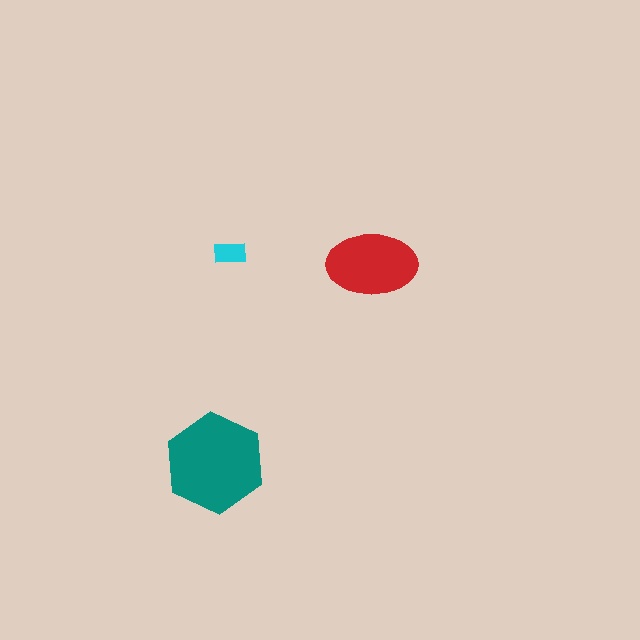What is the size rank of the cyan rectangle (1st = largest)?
3rd.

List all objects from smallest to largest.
The cyan rectangle, the red ellipse, the teal hexagon.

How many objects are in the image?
There are 3 objects in the image.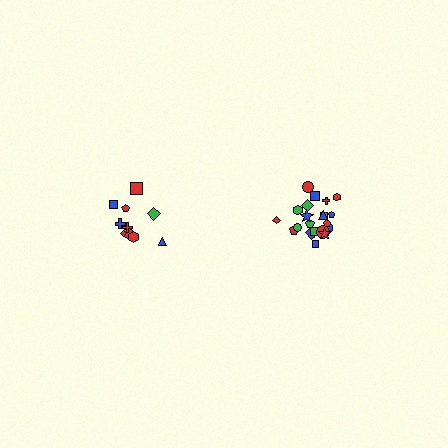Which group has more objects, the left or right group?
The right group.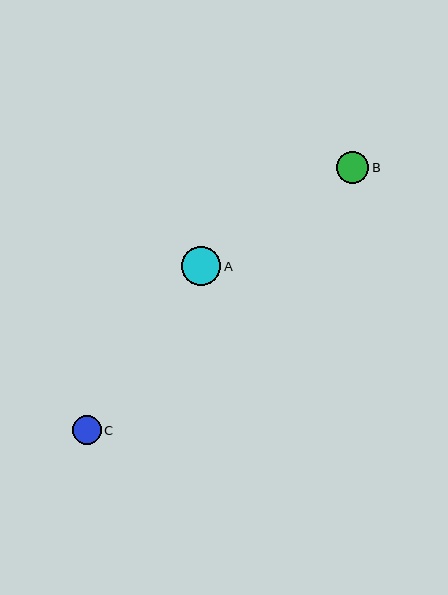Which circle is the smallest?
Circle C is the smallest with a size of approximately 29 pixels.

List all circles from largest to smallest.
From largest to smallest: A, B, C.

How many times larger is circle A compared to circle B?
Circle A is approximately 1.2 times the size of circle B.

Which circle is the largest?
Circle A is the largest with a size of approximately 39 pixels.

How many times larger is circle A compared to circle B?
Circle A is approximately 1.2 times the size of circle B.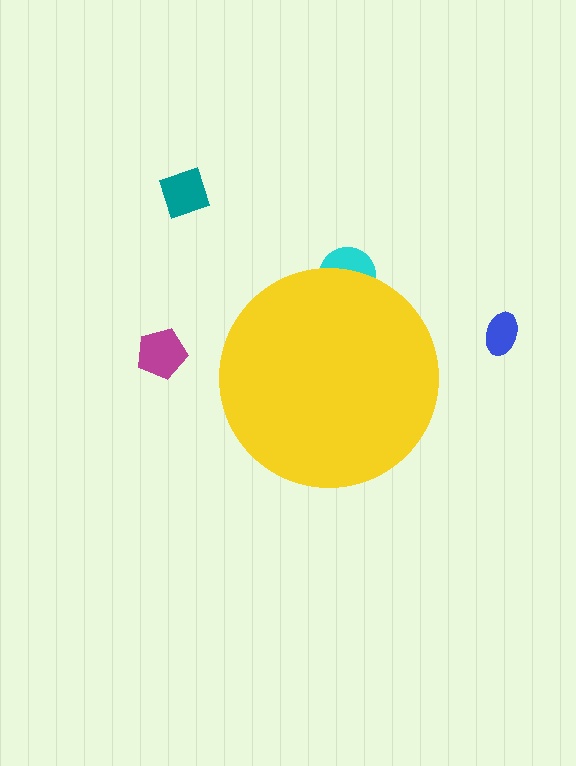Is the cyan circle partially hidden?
Yes, the cyan circle is partially hidden behind the yellow circle.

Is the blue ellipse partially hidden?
No, the blue ellipse is fully visible.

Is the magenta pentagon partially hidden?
No, the magenta pentagon is fully visible.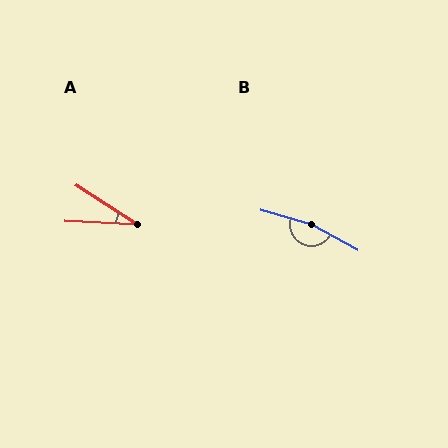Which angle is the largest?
B, at approximately 167 degrees.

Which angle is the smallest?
A, at approximately 30 degrees.